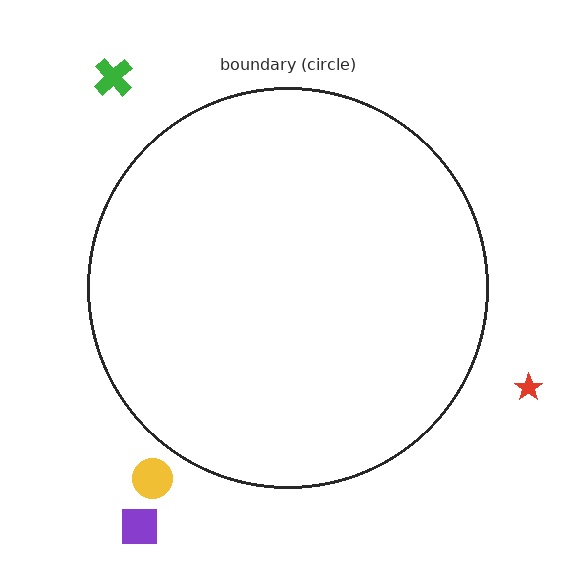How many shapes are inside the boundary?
0 inside, 4 outside.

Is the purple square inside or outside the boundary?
Outside.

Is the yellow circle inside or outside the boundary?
Outside.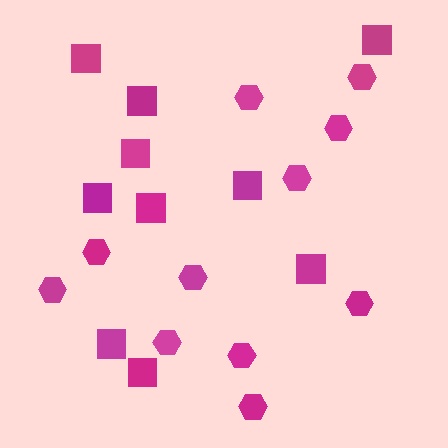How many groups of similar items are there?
There are 2 groups: one group of hexagons (11) and one group of squares (10).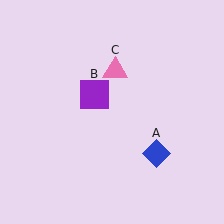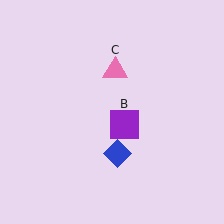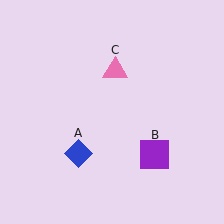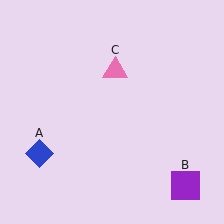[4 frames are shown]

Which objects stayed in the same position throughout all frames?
Pink triangle (object C) remained stationary.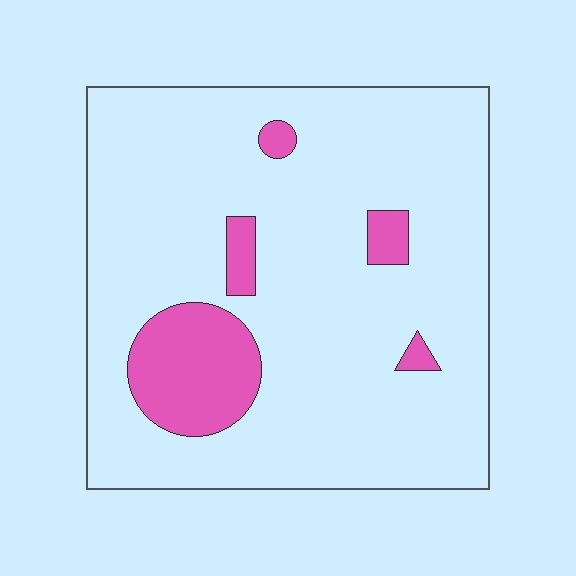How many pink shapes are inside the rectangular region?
5.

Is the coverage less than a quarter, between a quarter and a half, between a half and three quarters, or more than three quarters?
Less than a quarter.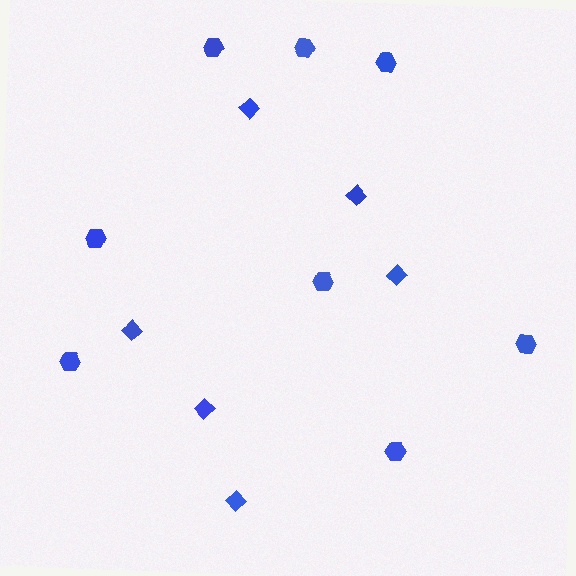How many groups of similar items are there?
There are 2 groups: one group of diamonds (6) and one group of hexagons (8).